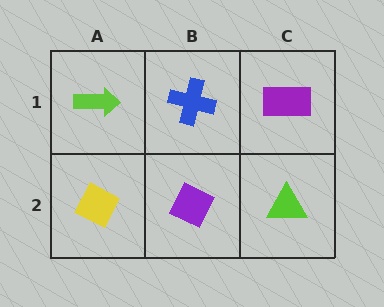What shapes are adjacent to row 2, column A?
A lime arrow (row 1, column A), a purple diamond (row 2, column B).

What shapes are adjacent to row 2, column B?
A blue cross (row 1, column B), a yellow diamond (row 2, column A), a lime triangle (row 2, column C).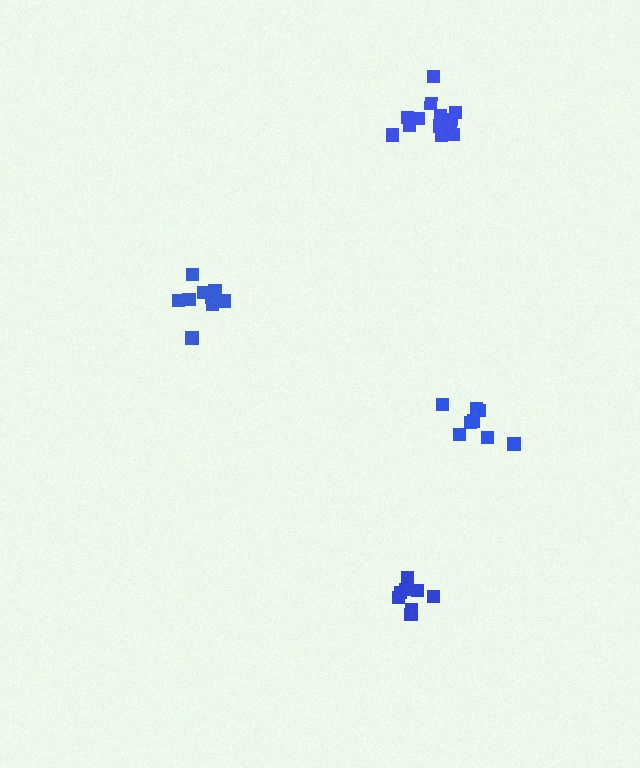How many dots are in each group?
Group 1: 8 dots, Group 2: 9 dots, Group 3: 13 dots, Group 4: 8 dots (38 total).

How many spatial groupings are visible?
There are 4 spatial groupings.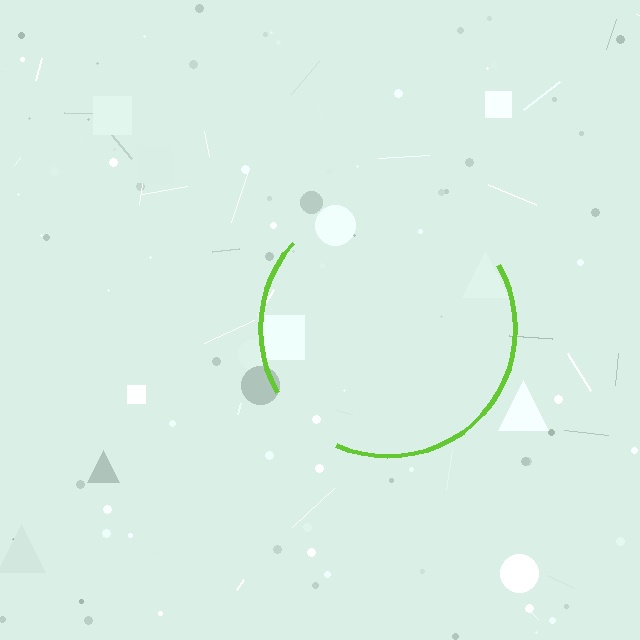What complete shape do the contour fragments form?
The contour fragments form a circle.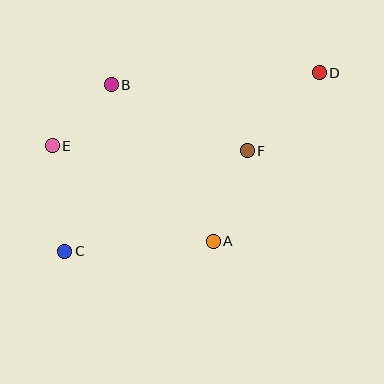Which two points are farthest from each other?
Points C and D are farthest from each other.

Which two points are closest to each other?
Points B and E are closest to each other.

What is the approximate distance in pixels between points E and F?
The distance between E and F is approximately 195 pixels.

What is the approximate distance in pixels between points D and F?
The distance between D and F is approximately 106 pixels.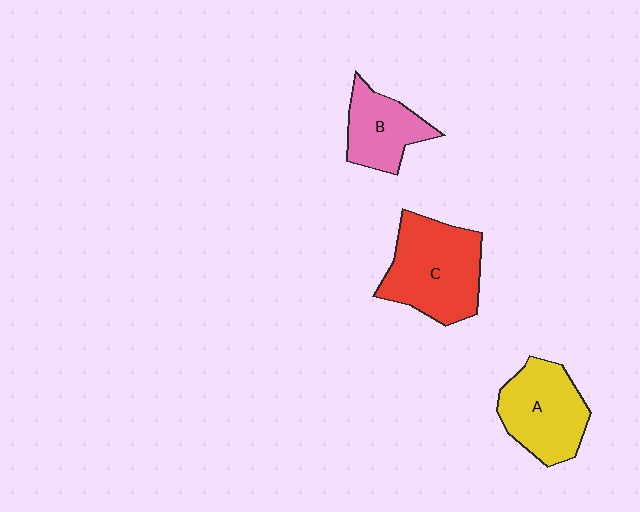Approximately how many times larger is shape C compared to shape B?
Approximately 1.6 times.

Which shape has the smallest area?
Shape B (pink).